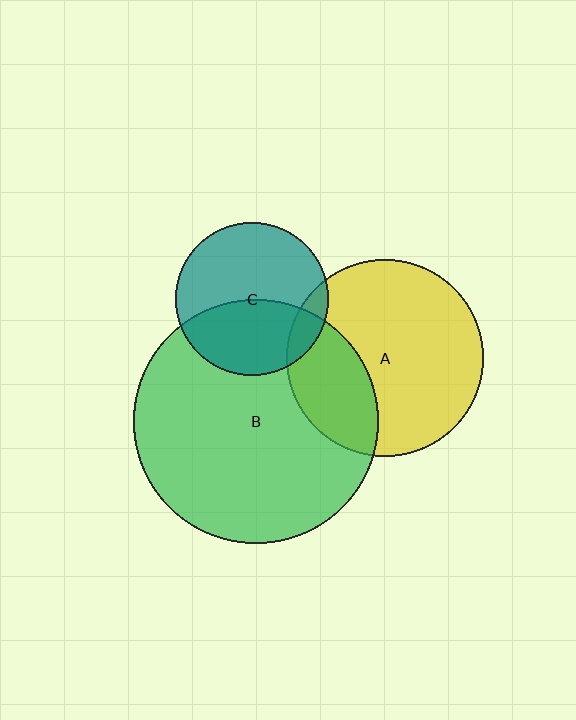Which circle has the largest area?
Circle B (green).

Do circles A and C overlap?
Yes.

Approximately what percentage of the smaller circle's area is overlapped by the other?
Approximately 10%.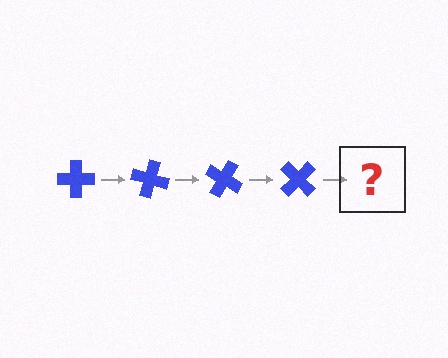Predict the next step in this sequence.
The next step is a blue cross rotated 60 degrees.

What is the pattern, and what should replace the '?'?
The pattern is that the cross rotates 15 degrees each step. The '?' should be a blue cross rotated 60 degrees.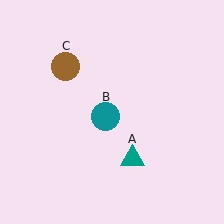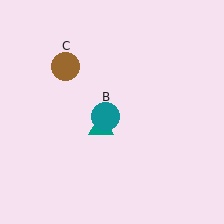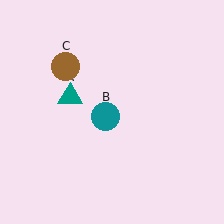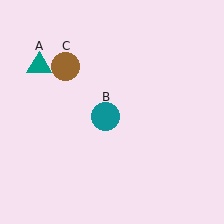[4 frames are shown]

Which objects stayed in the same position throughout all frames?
Teal circle (object B) and brown circle (object C) remained stationary.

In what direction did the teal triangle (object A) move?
The teal triangle (object A) moved up and to the left.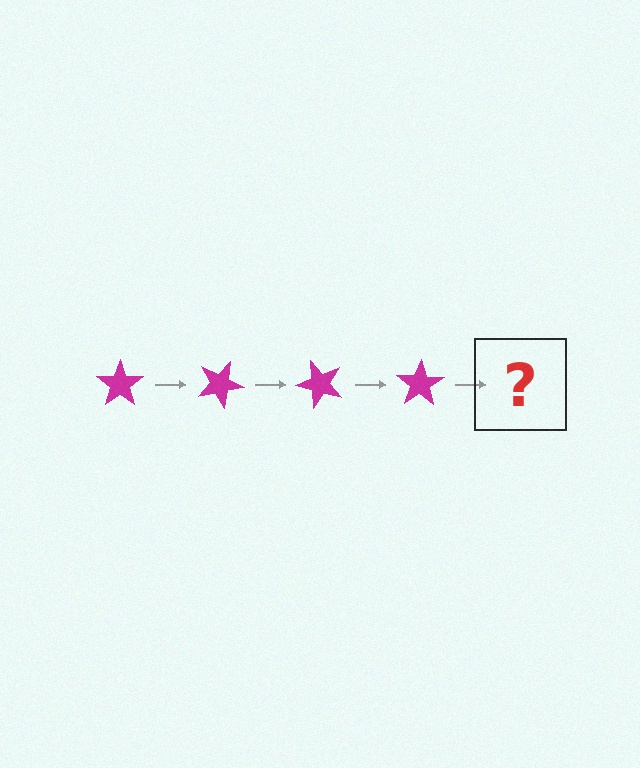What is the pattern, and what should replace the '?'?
The pattern is that the star rotates 25 degrees each step. The '?' should be a magenta star rotated 100 degrees.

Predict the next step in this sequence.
The next step is a magenta star rotated 100 degrees.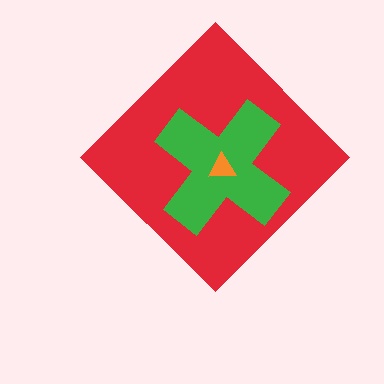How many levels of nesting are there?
3.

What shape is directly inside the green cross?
The orange triangle.